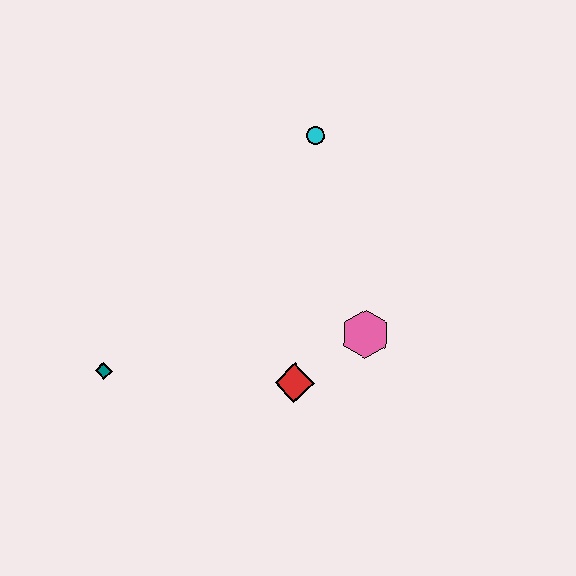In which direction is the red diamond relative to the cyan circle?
The red diamond is below the cyan circle.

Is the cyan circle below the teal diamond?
No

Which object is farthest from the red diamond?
The cyan circle is farthest from the red diamond.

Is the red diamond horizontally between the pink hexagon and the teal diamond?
Yes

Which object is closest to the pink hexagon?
The red diamond is closest to the pink hexagon.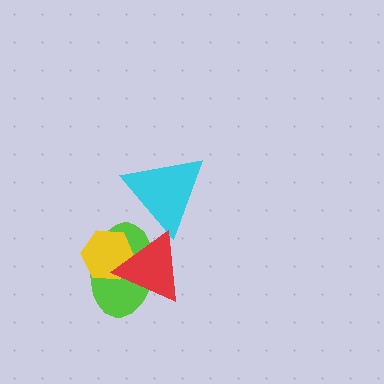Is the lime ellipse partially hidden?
Yes, it is partially covered by another shape.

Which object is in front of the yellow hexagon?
The red triangle is in front of the yellow hexagon.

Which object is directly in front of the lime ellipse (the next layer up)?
The yellow hexagon is directly in front of the lime ellipse.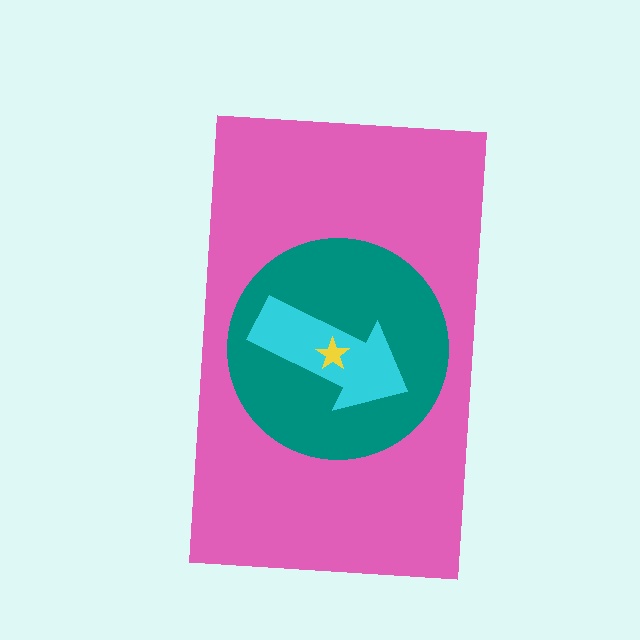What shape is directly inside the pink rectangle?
The teal circle.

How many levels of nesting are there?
4.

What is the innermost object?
The yellow star.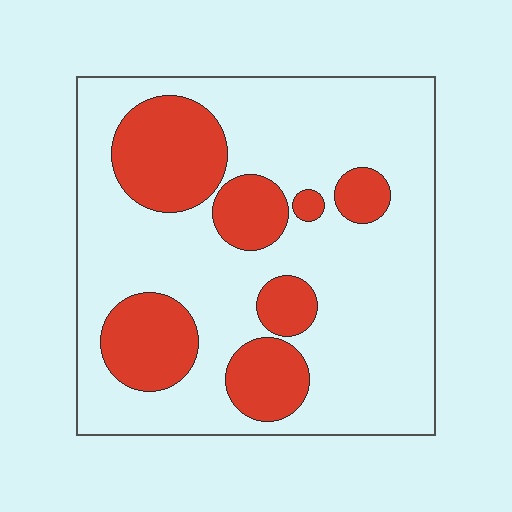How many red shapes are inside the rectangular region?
7.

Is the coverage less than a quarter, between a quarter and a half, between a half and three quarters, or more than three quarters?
Between a quarter and a half.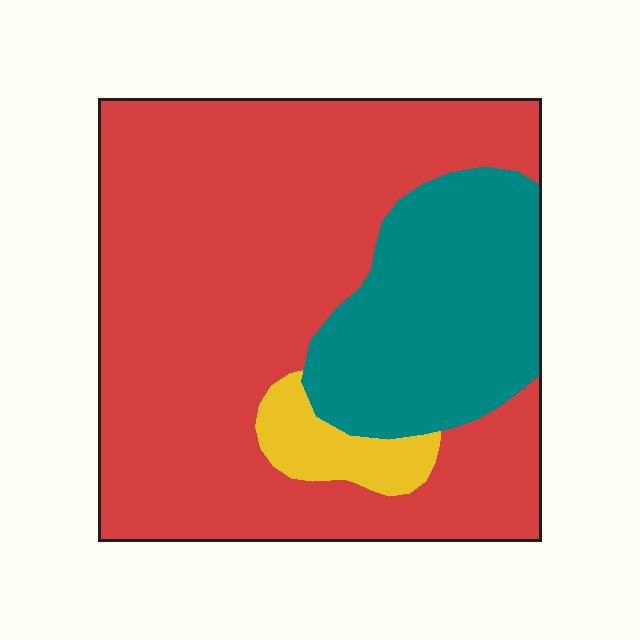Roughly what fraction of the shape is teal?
Teal takes up about one quarter (1/4) of the shape.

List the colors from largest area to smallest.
From largest to smallest: red, teal, yellow.